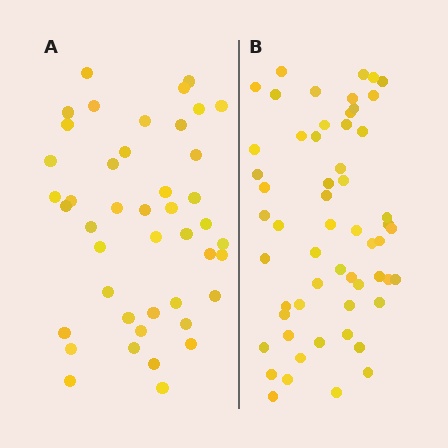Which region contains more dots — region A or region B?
Region B (the right region) has more dots.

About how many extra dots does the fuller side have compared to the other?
Region B has approximately 15 more dots than region A.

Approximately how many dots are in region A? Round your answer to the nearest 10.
About 40 dots. (The exact count is 44, which rounds to 40.)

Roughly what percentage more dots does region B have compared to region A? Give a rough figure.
About 30% more.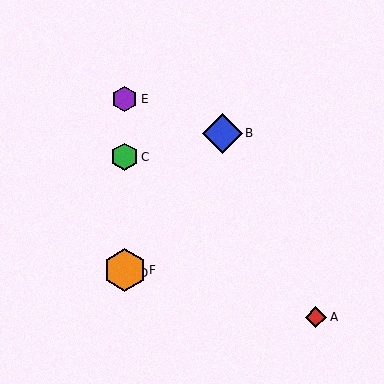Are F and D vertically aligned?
Yes, both are at x≈125.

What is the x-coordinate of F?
Object F is at x≈125.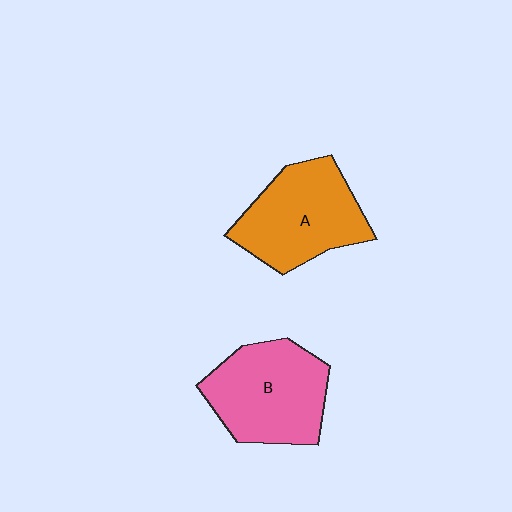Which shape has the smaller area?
Shape A (orange).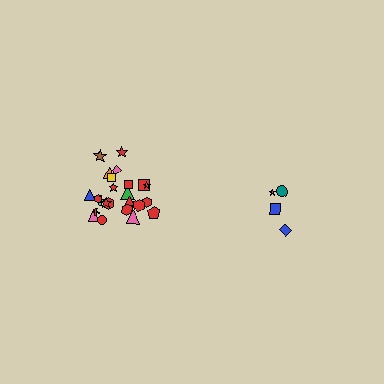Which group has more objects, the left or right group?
The left group.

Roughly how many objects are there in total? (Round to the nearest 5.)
Roughly 30 objects in total.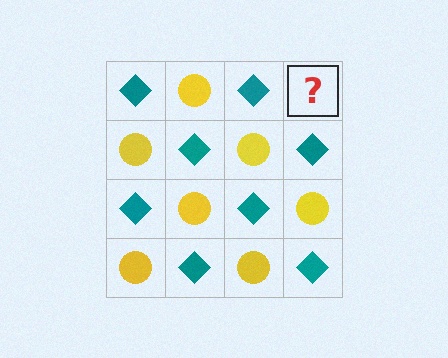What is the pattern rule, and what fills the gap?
The rule is that it alternates teal diamond and yellow circle in a checkerboard pattern. The gap should be filled with a yellow circle.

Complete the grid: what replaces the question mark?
The question mark should be replaced with a yellow circle.